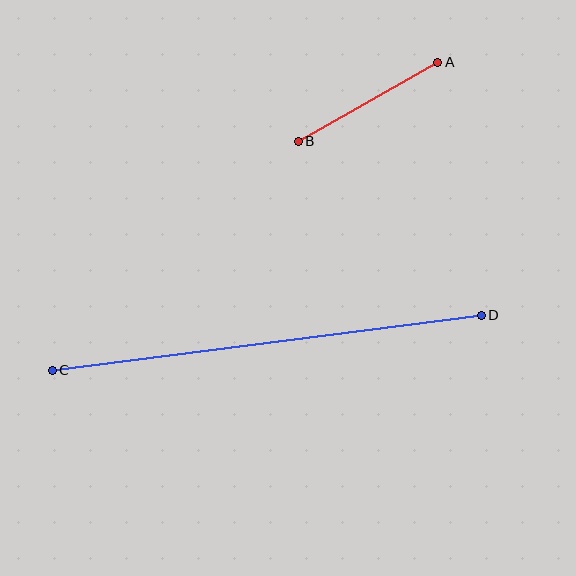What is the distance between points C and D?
The distance is approximately 432 pixels.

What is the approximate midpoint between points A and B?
The midpoint is at approximately (368, 102) pixels.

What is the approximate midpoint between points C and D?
The midpoint is at approximately (267, 343) pixels.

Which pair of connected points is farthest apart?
Points C and D are farthest apart.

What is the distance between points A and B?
The distance is approximately 160 pixels.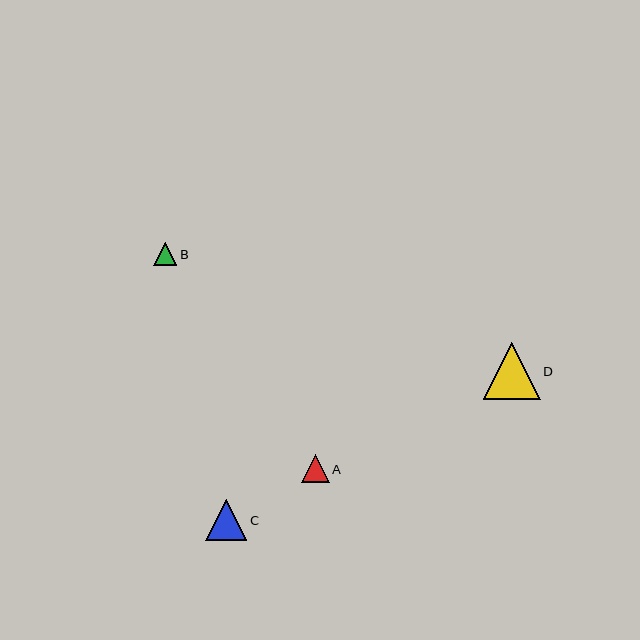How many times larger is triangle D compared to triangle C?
Triangle D is approximately 1.4 times the size of triangle C.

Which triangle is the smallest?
Triangle B is the smallest with a size of approximately 23 pixels.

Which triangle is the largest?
Triangle D is the largest with a size of approximately 57 pixels.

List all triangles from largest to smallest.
From largest to smallest: D, C, A, B.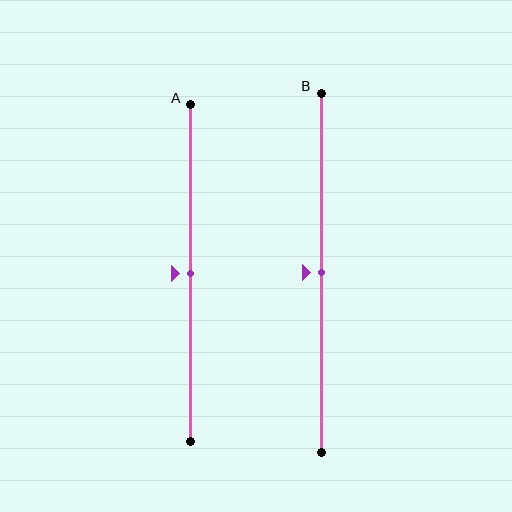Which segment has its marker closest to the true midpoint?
Segment A has its marker closest to the true midpoint.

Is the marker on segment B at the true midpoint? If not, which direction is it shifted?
Yes, the marker on segment B is at the true midpoint.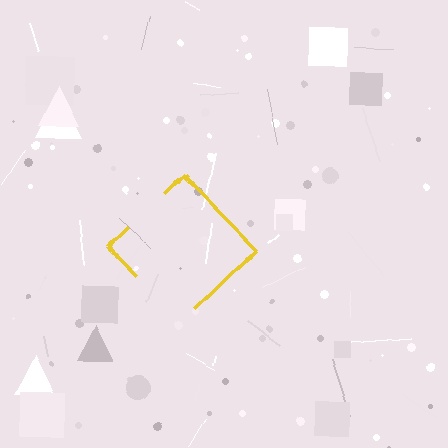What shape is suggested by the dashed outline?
The dashed outline suggests a diamond.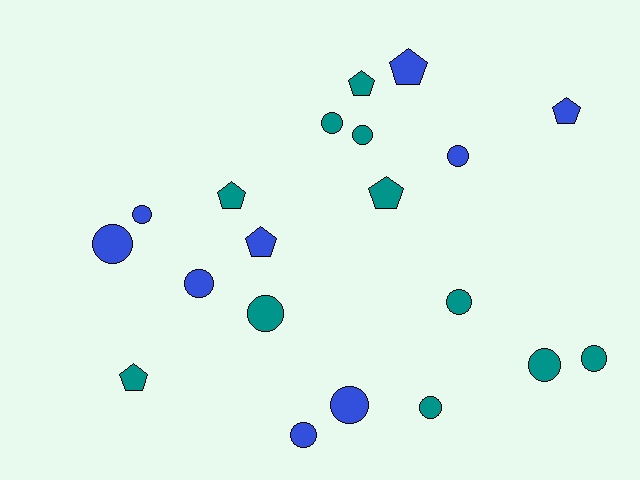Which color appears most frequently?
Teal, with 11 objects.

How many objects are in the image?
There are 20 objects.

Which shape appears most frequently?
Circle, with 13 objects.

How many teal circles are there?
There are 7 teal circles.